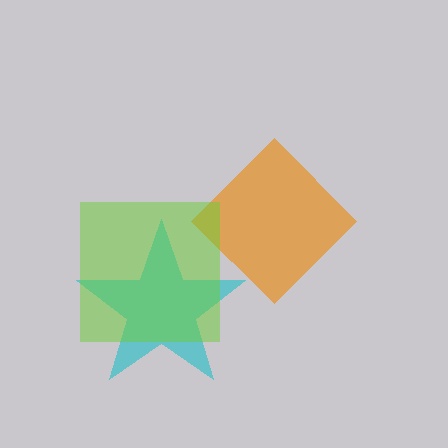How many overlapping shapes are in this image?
There are 3 overlapping shapes in the image.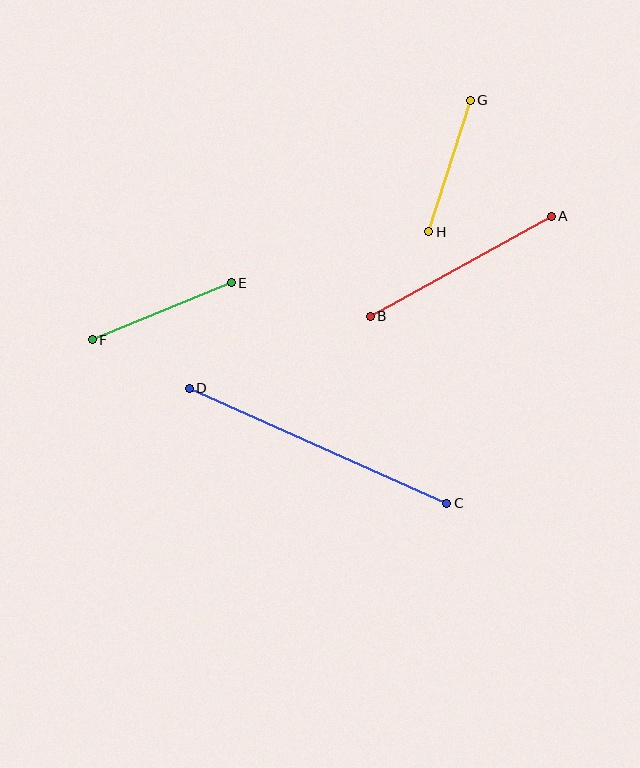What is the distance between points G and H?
The distance is approximately 138 pixels.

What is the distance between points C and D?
The distance is approximately 282 pixels.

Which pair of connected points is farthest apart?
Points C and D are farthest apart.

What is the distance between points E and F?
The distance is approximately 150 pixels.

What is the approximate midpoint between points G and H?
The midpoint is at approximately (449, 166) pixels.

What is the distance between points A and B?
The distance is approximately 206 pixels.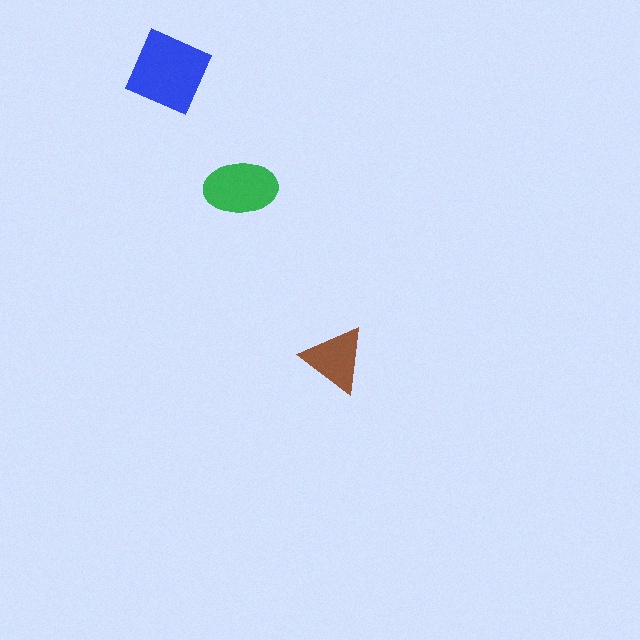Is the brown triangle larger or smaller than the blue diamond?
Smaller.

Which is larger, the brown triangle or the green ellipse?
The green ellipse.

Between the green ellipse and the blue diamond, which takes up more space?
The blue diamond.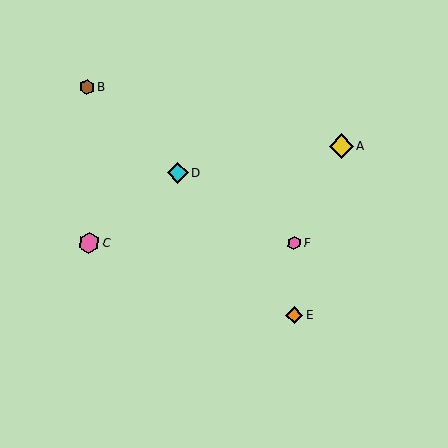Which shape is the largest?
The yellow diamond (labeled A) is the largest.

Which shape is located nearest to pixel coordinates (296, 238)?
The pink hexagon (labeled F) at (294, 242) is nearest to that location.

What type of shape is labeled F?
Shape F is a pink hexagon.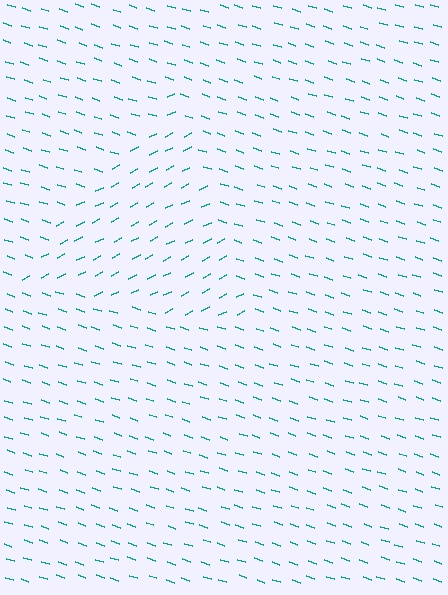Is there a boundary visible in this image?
Yes, there is a texture boundary formed by a change in line orientation.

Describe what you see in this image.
The image is filled with small teal line segments. A triangle region in the image has lines oriented differently from the surrounding lines, creating a visible texture boundary.